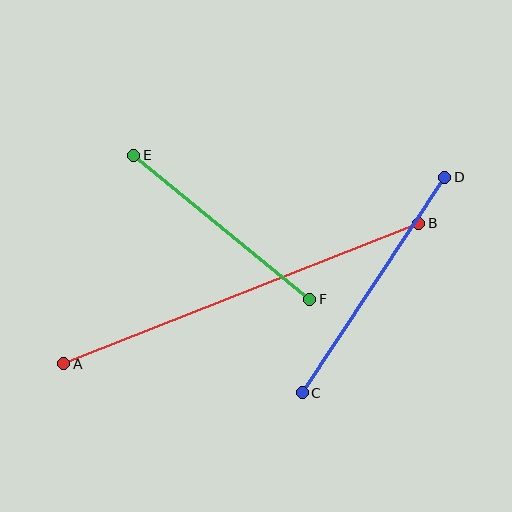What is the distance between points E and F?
The distance is approximately 228 pixels.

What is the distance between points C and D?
The distance is approximately 258 pixels.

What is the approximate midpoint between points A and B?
The midpoint is at approximately (241, 294) pixels.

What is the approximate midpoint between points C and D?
The midpoint is at approximately (374, 285) pixels.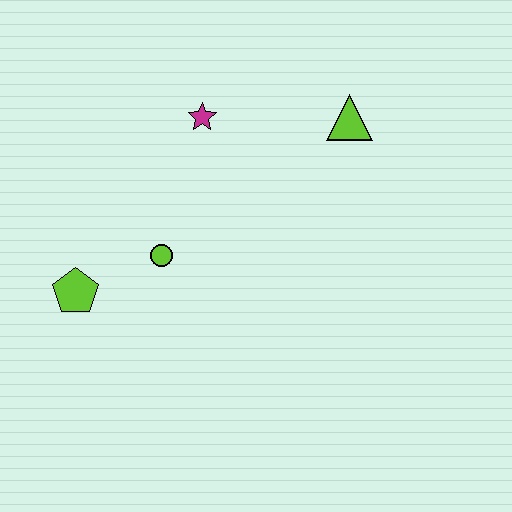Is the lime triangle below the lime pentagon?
No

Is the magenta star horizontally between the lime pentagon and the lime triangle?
Yes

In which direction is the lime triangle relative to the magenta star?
The lime triangle is to the right of the magenta star.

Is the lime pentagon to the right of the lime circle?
No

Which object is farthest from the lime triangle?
The lime pentagon is farthest from the lime triangle.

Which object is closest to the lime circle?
The lime pentagon is closest to the lime circle.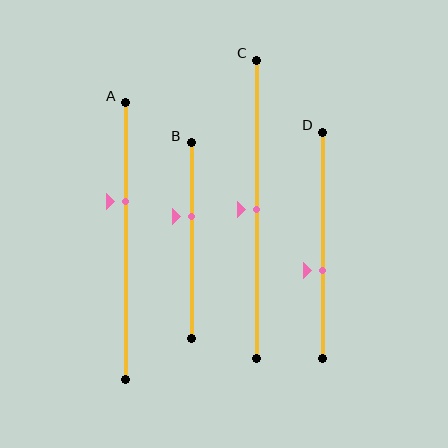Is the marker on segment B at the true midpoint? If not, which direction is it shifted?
No, the marker on segment B is shifted upward by about 12% of the segment length.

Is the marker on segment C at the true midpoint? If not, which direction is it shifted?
Yes, the marker on segment C is at the true midpoint.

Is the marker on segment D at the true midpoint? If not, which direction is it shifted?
No, the marker on segment D is shifted downward by about 11% of the segment length.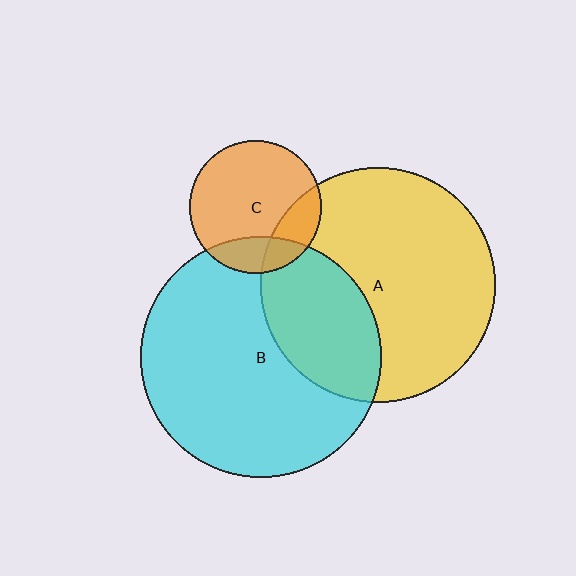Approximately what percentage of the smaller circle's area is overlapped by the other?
Approximately 20%.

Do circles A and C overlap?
Yes.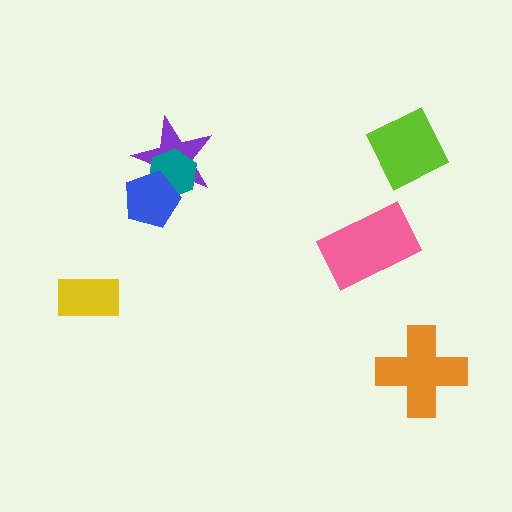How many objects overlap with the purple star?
2 objects overlap with the purple star.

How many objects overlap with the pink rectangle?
0 objects overlap with the pink rectangle.